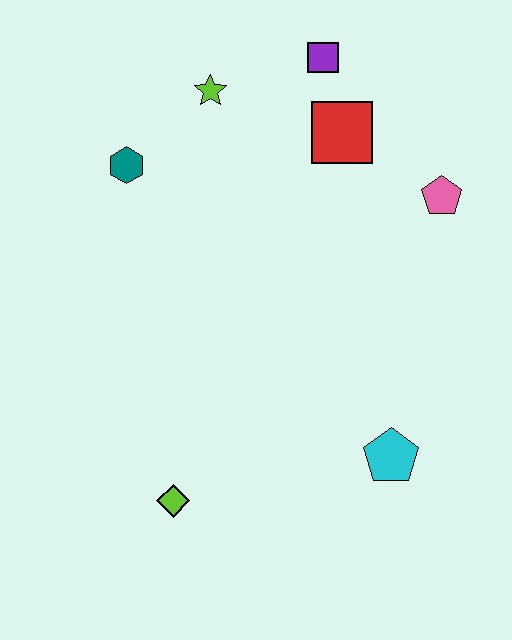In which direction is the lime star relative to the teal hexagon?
The lime star is to the right of the teal hexagon.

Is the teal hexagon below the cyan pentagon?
No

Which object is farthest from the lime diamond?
The purple square is farthest from the lime diamond.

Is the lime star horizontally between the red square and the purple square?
No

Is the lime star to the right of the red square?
No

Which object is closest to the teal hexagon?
The lime star is closest to the teal hexagon.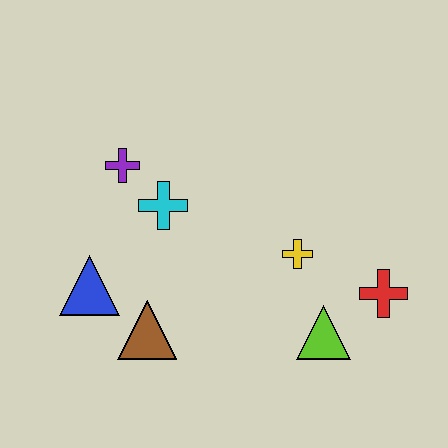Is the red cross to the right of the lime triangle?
Yes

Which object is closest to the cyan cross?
The purple cross is closest to the cyan cross.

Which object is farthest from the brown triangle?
The red cross is farthest from the brown triangle.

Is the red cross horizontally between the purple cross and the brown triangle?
No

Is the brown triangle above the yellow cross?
No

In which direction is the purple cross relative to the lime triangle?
The purple cross is to the left of the lime triangle.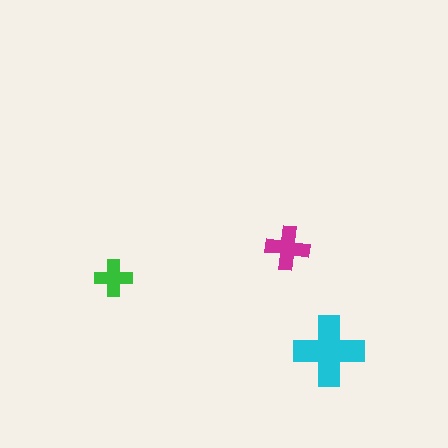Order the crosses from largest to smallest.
the cyan one, the magenta one, the green one.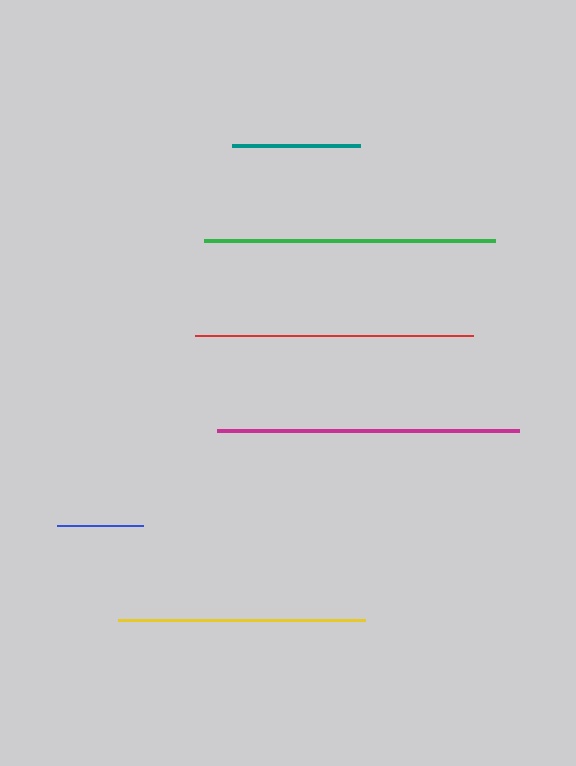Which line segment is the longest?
The magenta line is the longest at approximately 302 pixels.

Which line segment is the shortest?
The blue line is the shortest at approximately 86 pixels.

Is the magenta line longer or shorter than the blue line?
The magenta line is longer than the blue line.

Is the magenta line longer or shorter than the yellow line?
The magenta line is longer than the yellow line.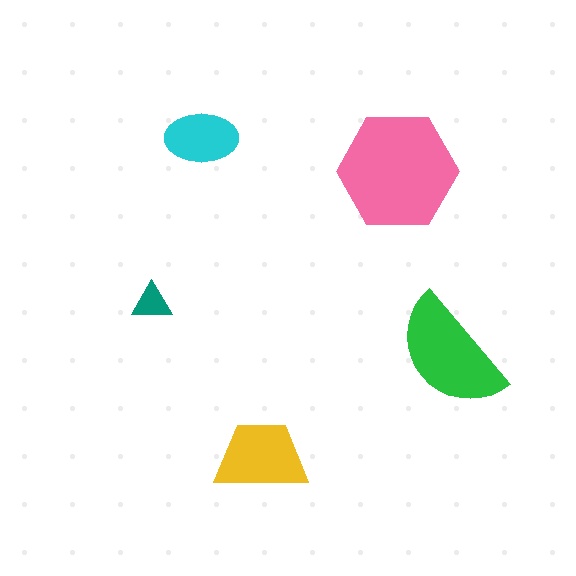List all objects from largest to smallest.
The pink hexagon, the green semicircle, the yellow trapezoid, the cyan ellipse, the teal triangle.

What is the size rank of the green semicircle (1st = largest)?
2nd.